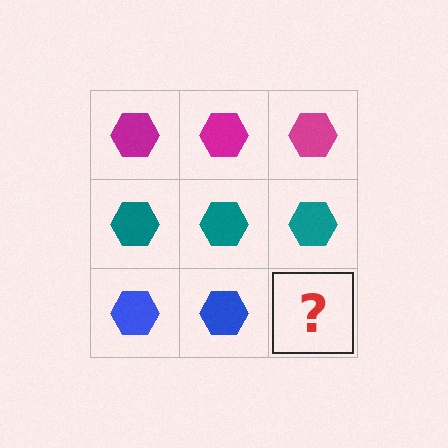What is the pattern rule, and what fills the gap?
The rule is that each row has a consistent color. The gap should be filled with a blue hexagon.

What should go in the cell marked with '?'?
The missing cell should contain a blue hexagon.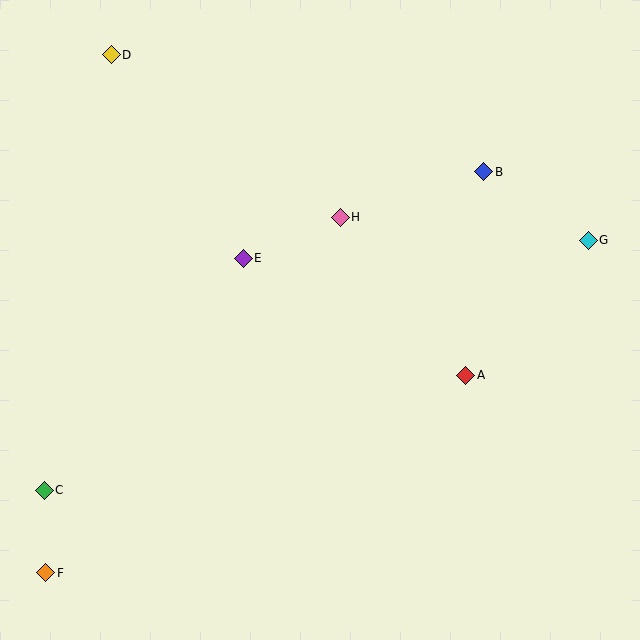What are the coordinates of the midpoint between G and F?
The midpoint between G and F is at (317, 406).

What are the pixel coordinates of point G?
Point G is at (588, 240).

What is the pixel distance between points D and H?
The distance between D and H is 280 pixels.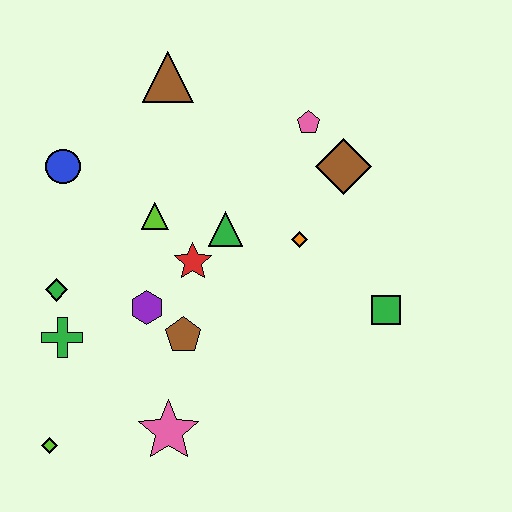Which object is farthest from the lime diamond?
The pink pentagon is farthest from the lime diamond.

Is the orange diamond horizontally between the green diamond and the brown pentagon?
No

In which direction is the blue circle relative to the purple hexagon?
The blue circle is above the purple hexagon.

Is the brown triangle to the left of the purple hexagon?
No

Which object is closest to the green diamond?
The green cross is closest to the green diamond.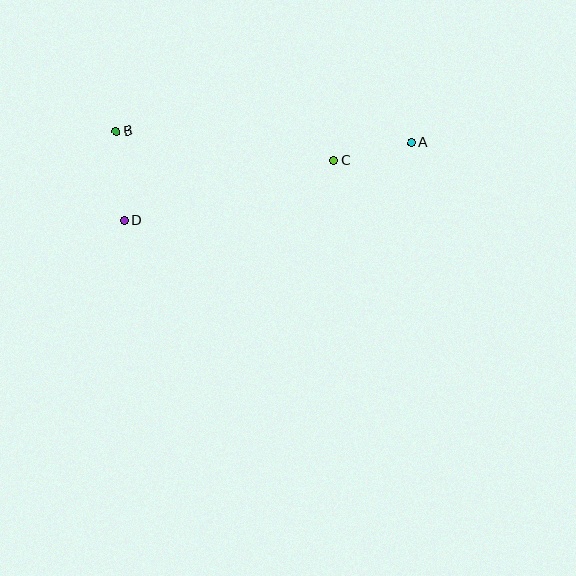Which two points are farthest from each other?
Points A and D are farthest from each other.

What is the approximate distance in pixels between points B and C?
The distance between B and C is approximately 220 pixels.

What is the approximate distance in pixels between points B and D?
The distance between B and D is approximately 90 pixels.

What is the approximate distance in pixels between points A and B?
The distance between A and B is approximately 295 pixels.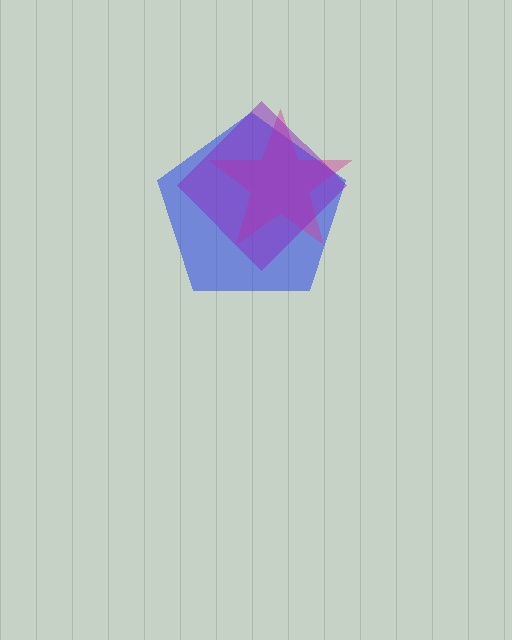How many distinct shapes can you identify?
There are 3 distinct shapes: a blue pentagon, a magenta star, a purple diamond.